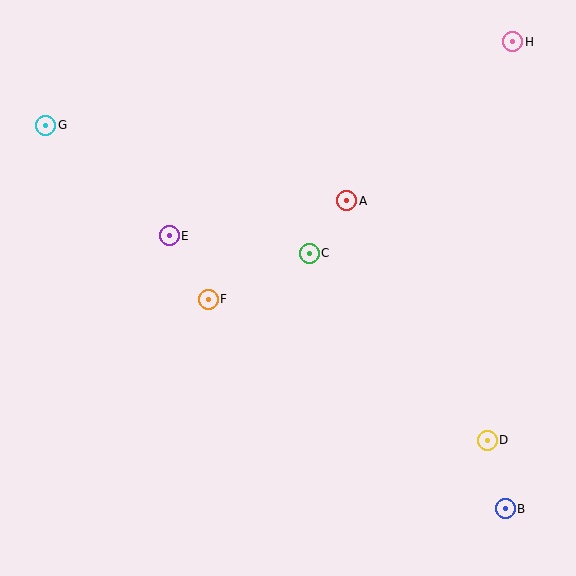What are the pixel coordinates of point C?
Point C is at (309, 253).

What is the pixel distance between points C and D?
The distance between C and D is 258 pixels.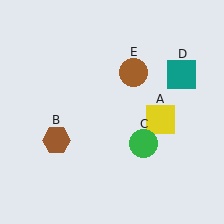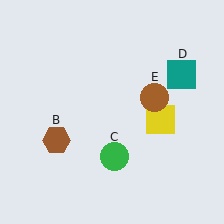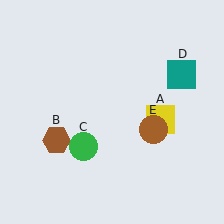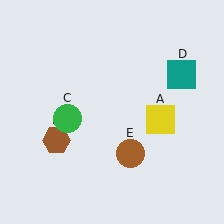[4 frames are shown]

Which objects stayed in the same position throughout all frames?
Yellow square (object A) and brown hexagon (object B) and teal square (object D) remained stationary.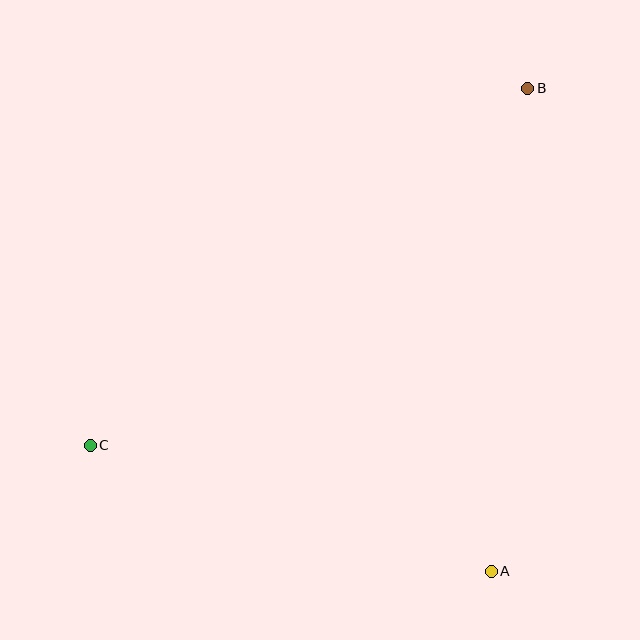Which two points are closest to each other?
Points A and C are closest to each other.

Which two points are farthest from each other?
Points B and C are farthest from each other.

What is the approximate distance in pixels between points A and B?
The distance between A and B is approximately 484 pixels.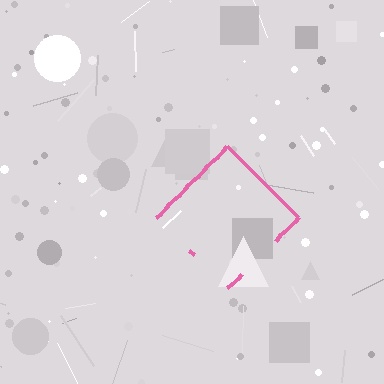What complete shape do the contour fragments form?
The contour fragments form a diamond.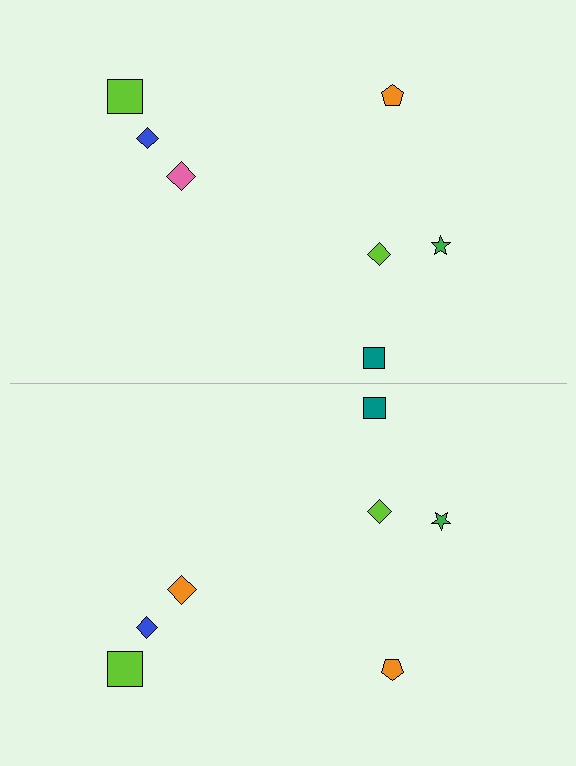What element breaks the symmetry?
The orange diamond on the bottom side breaks the symmetry — its mirror counterpart is pink.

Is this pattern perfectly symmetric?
No, the pattern is not perfectly symmetric. The orange diamond on the bottom side breaks the symmetry — its mirror counterpart is pink.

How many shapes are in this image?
There are 14 shapes in this image.